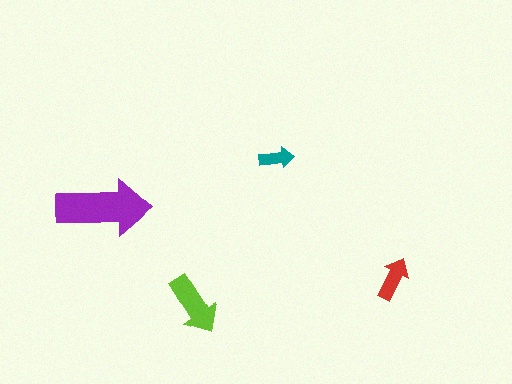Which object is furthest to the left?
The purple arrow is leftmost.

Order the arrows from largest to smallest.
the purple one, the lime one, the red one, the teal one.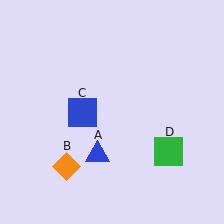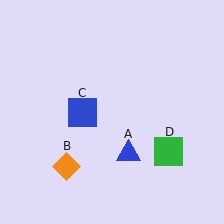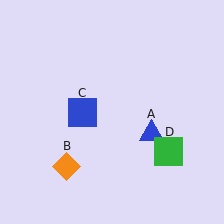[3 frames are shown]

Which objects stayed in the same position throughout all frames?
Orange diamond (object B) and blue square (object C) and green square (object D) remained stationary.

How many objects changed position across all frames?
1 object changed position: blue triangle (object A).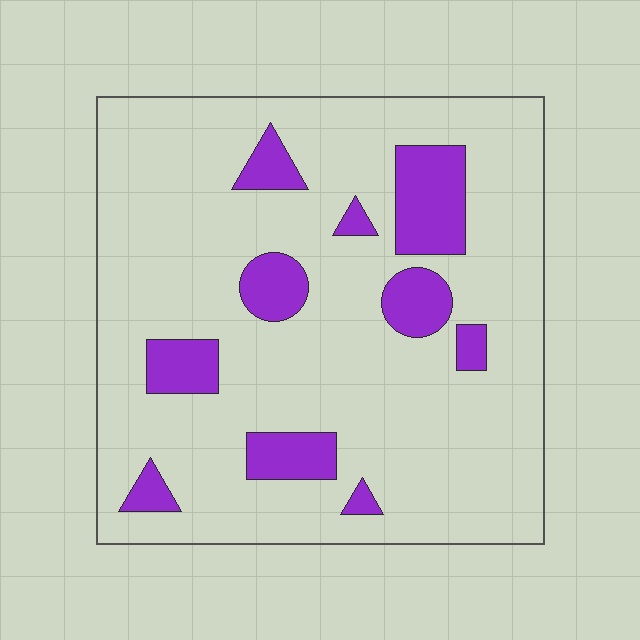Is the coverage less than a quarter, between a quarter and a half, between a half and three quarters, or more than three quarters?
Less than a quarter.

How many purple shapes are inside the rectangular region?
10.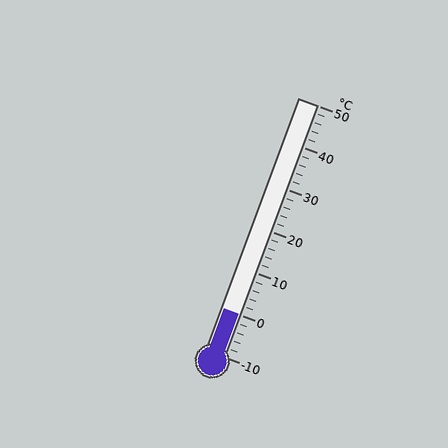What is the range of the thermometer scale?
The thermometer scale ranges from -10°C to 50°C.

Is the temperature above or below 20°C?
The temperature is below 20°C.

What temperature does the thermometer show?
The thermometer shows approximately 0°C.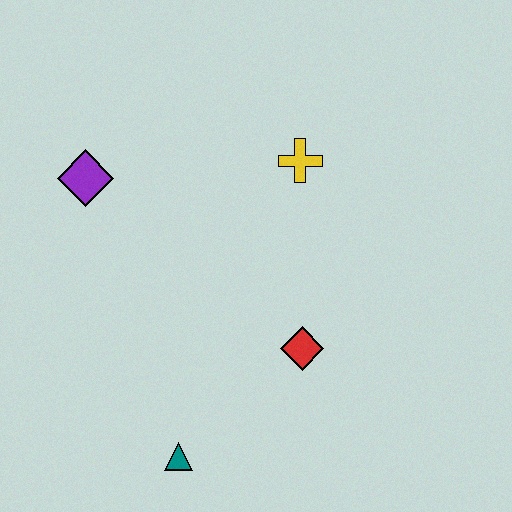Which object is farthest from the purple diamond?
The teal triangle is farthest from the purple diamond.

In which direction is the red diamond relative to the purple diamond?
The red diamond is to the right of the purple diamond.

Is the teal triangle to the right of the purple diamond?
Yes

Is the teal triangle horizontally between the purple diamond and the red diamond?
Yes